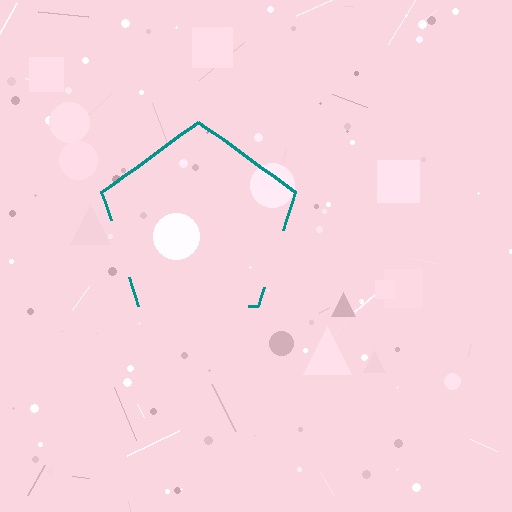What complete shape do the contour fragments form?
The contour fragments form a pentagon.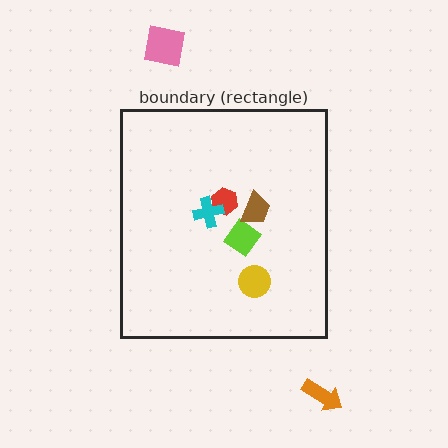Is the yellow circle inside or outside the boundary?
Inside.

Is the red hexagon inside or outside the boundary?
Inside.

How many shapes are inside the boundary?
5 inside, 2 outside.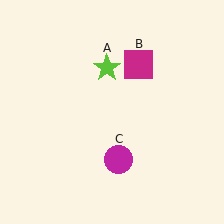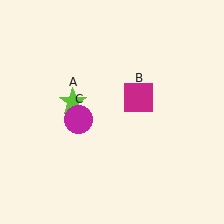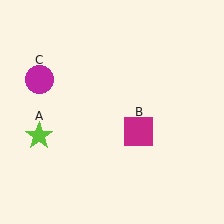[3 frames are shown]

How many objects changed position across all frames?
3 objects changed position: lime star (object A), magenta square (object B), magenta circle (object C).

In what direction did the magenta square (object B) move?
The magenta square (object B) moved down.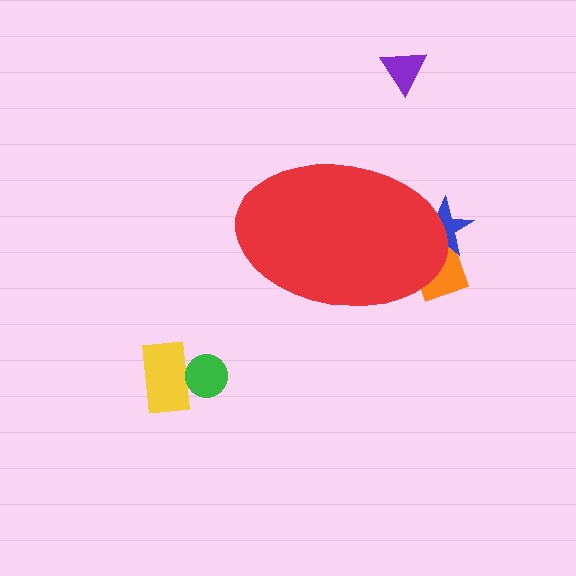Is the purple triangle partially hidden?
No, the purple triangle is fully visible.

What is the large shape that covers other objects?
A red ellipse.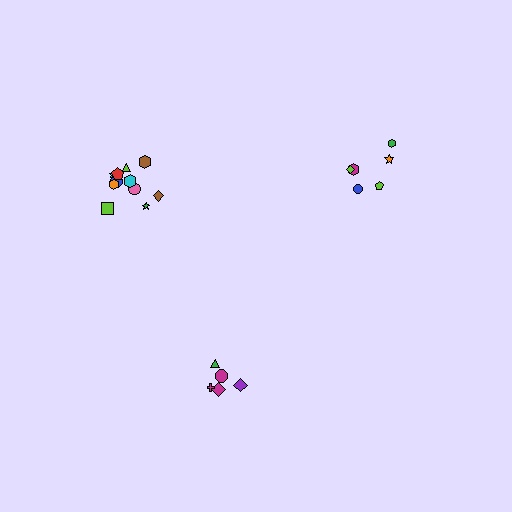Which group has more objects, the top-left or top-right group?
The top-left group.